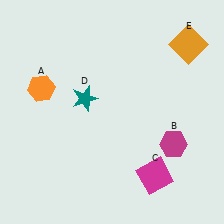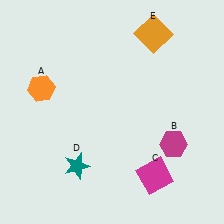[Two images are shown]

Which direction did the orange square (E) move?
The orange square (E) moved left.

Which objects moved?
The objects that moved are: the teal star (D), the orange square (E).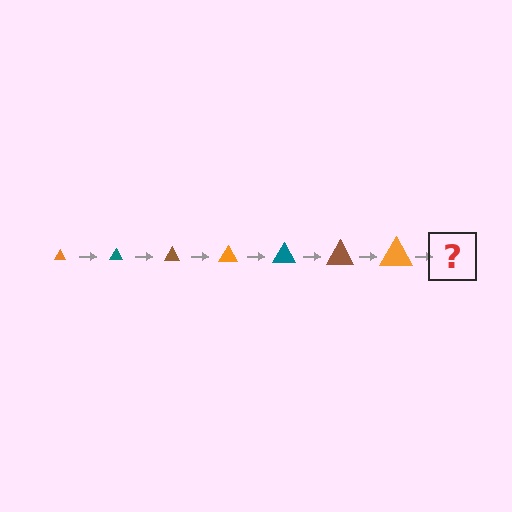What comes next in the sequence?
The next element should be a teal triangle, larger than the previous one.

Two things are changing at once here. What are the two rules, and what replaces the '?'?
The two rules are that the triangle grows larger each step and the color cycles through orange, teal, and brown. The '?' should be a teal triangle, larger than the previous one.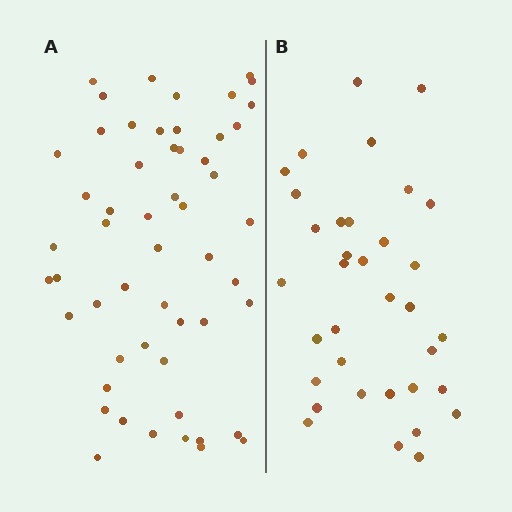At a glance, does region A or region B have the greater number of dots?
Region A (the left region) has more dots.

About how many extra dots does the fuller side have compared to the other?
Region A has approximately 20 more dots than region B.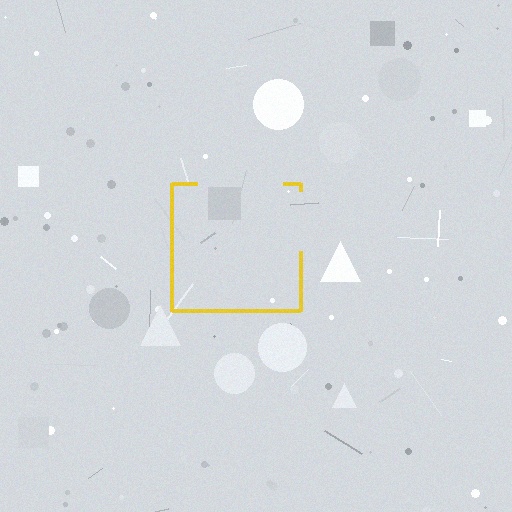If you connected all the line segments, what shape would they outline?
They would outline a square.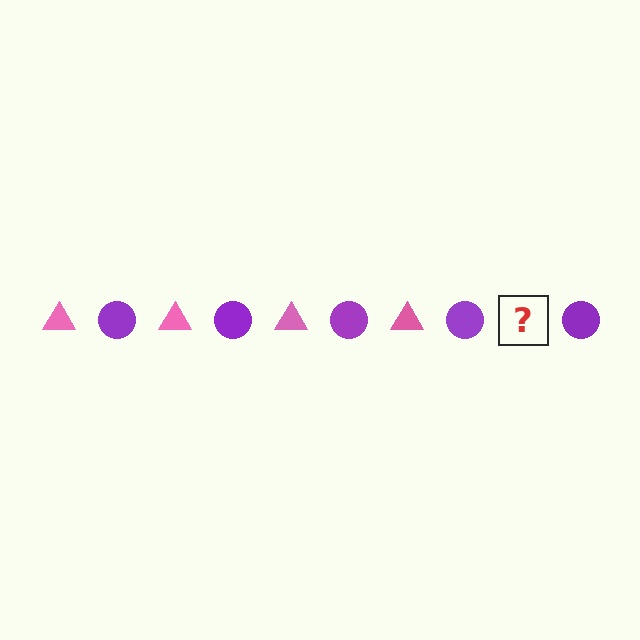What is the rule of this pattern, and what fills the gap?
The rule is that the pattern alternates between pink triangle and purple circle. The gap should be filled with a pink triangle.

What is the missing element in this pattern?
The missing element is a pink triangle.